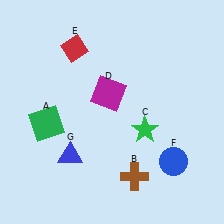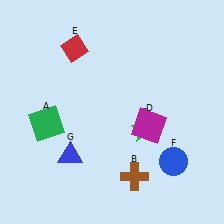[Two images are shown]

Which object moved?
The magenta square (D) moved right.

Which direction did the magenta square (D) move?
The magenta square (D) moved right.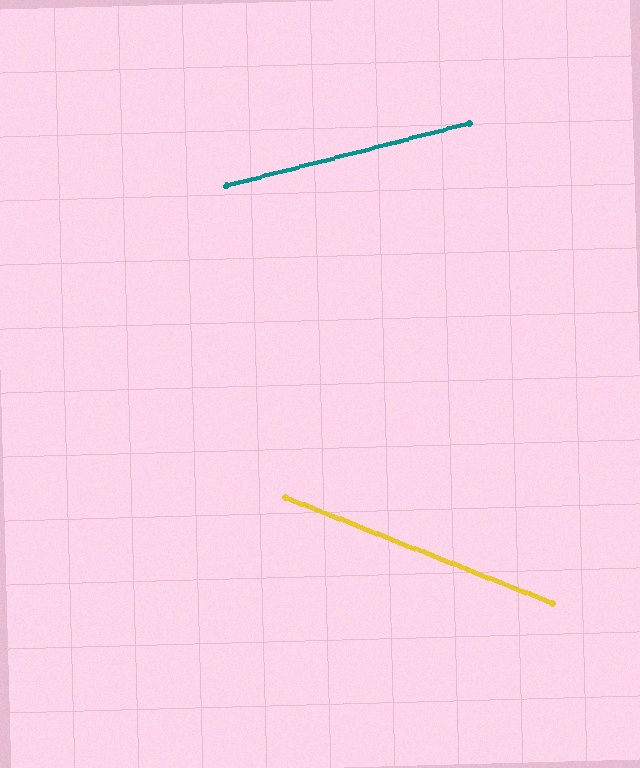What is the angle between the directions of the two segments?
Approximately 36 degrees.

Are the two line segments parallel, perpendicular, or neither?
Neither parallel nor perpendicular — they differ by about 36°.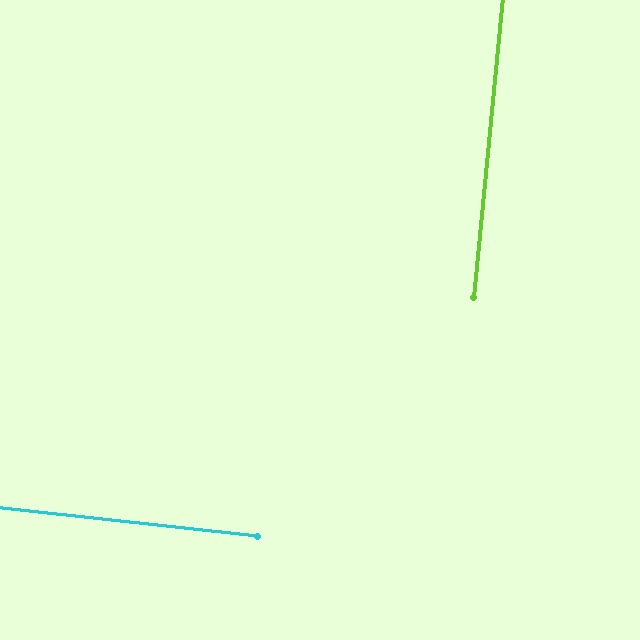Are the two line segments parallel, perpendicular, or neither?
Perpendicular — they meet at approximately 89°.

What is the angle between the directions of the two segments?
Approximately 89 degrees.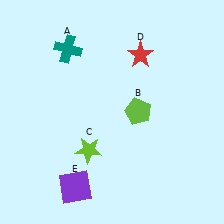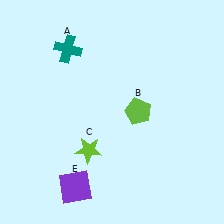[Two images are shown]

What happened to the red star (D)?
The red star (D) was removed in Image 2. It was in the top-right area of Image 1.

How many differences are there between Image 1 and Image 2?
There is 1 difference between the two images.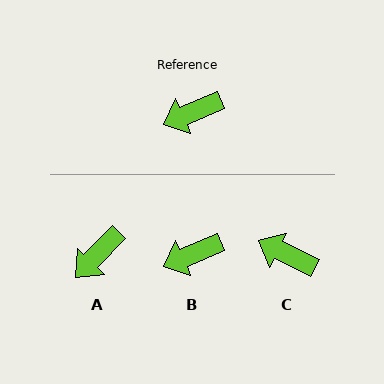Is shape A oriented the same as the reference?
No, it is off by about 23 degrees.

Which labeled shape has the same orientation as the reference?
B.